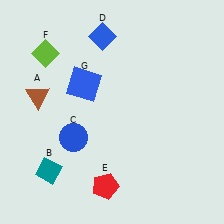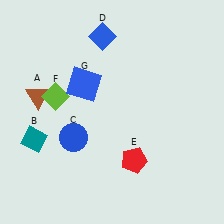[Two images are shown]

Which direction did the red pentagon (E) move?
The red pentagon (E) moved right.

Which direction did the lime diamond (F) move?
The lime diamond (F) moved down.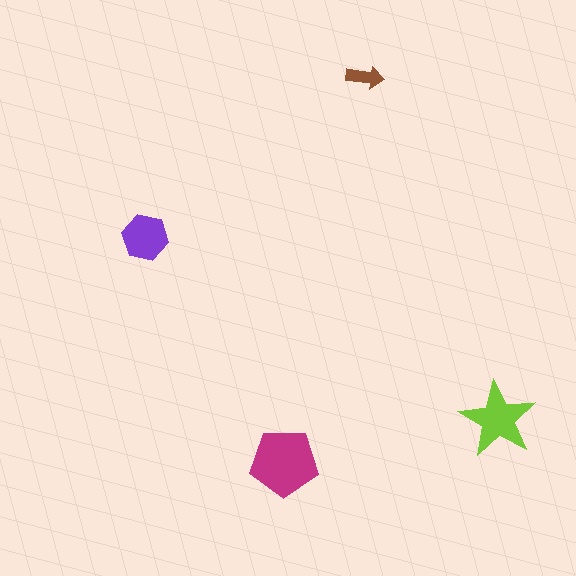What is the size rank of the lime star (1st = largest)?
2nd.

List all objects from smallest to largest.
The brown arrow, the purple hexagon, the lime star, the magenta pentagon.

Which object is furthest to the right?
The lime star is rightmost.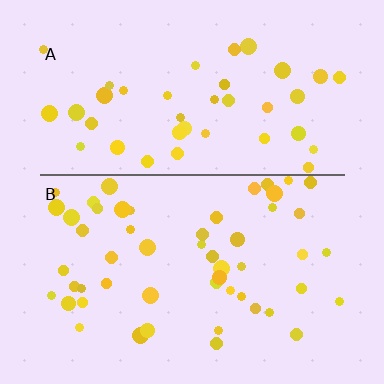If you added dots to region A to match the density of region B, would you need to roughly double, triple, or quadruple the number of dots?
Approximately double.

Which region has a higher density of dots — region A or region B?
B (the bottom).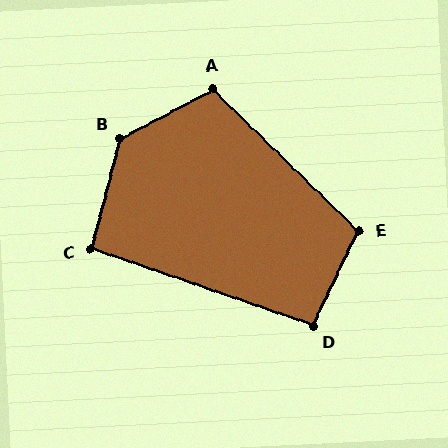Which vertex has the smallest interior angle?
C, at approximately 95 degrees.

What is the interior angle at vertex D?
Approximately 97 degrees (obtuse).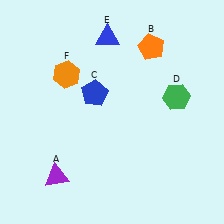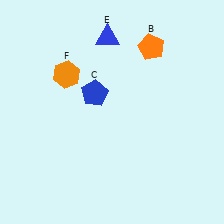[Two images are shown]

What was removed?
The purple triangle (A), the green hexagon (D) were removed in Image 2.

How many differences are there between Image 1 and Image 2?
There are 2 differences between the two images.